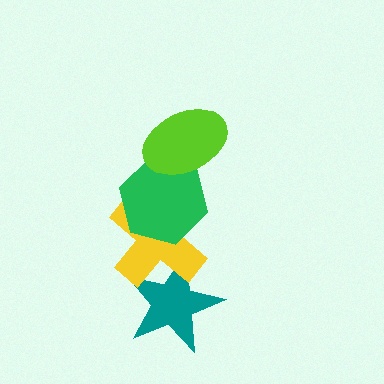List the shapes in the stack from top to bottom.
From top to bottom: the lime ellipse, the green hexagon, the yellow cross, the teal star.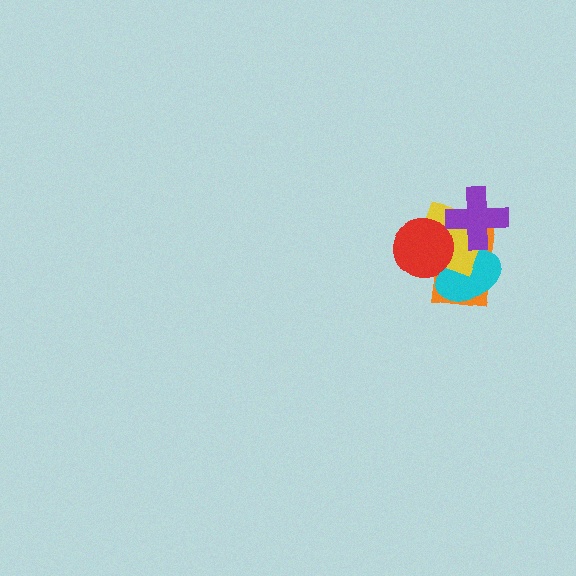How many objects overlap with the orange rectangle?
4 objects overlap with the orange rectangle.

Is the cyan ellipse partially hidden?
Yes, it is partially covered by another shape.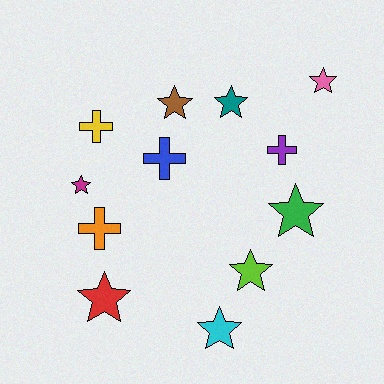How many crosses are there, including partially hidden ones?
There are 4 crosses.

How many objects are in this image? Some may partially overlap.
There are 12 objects.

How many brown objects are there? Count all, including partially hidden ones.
There is 1 brown object.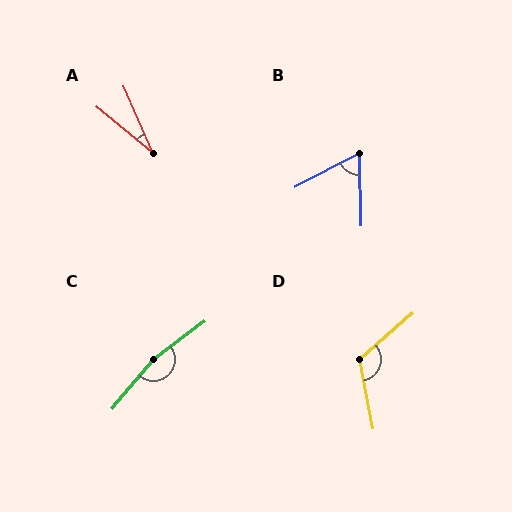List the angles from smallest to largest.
A (27°), B (63°), D (119°), C (167°).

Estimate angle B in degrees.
Approximately 63 degrees.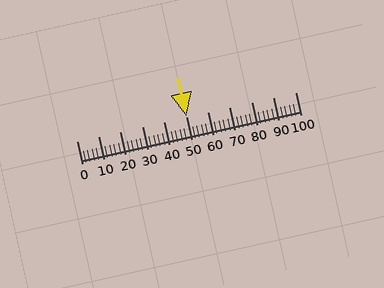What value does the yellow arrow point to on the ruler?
The yellow arrow points to approximately 50.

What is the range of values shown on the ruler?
The ruler shows values from 0 to 100.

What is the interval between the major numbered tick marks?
The major tick marks are spaced 10 units apart.